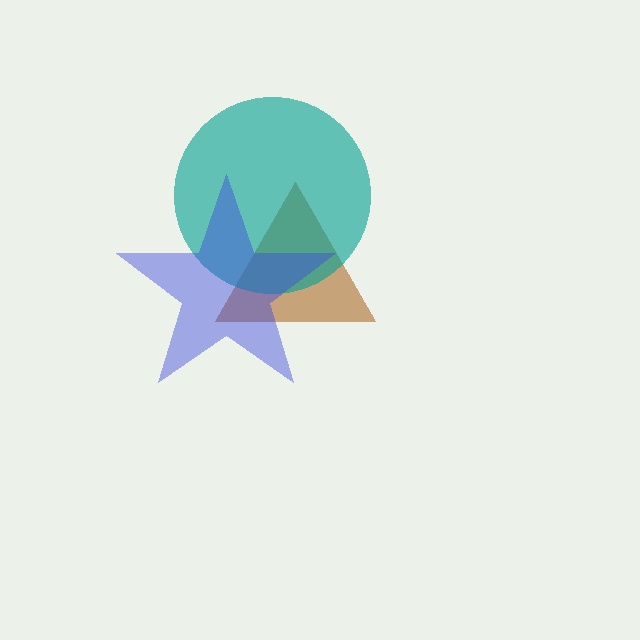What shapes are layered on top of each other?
The layered shapes are: a brown triangle, a teal circle, a blue star.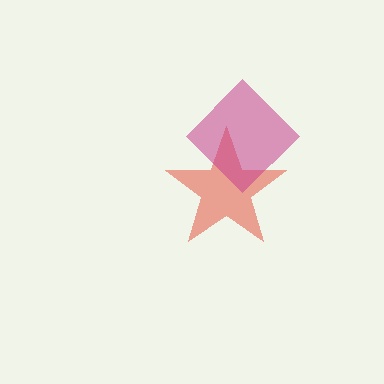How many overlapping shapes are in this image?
There are 2 overlapping shapes in the image.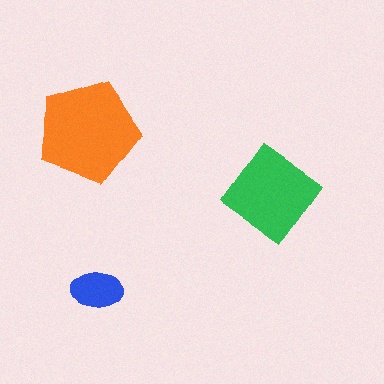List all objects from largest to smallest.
The orange pentagon, the green diamond, the blue ellipse.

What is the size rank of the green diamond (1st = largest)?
2nd.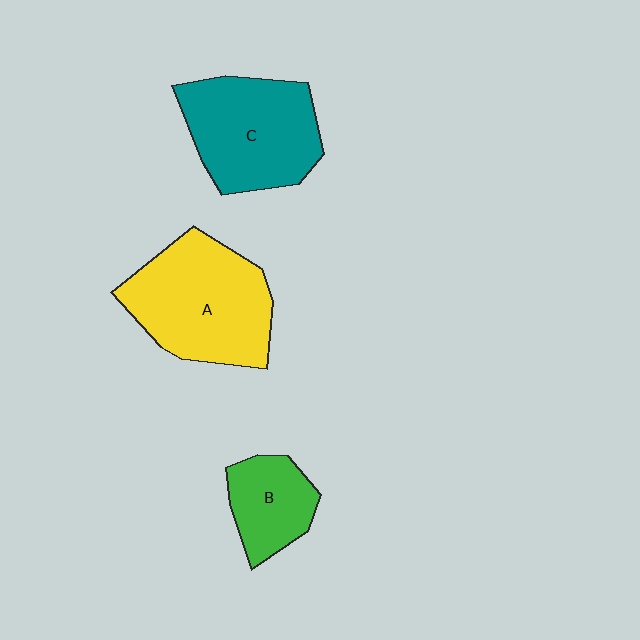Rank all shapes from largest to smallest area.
From largest to smallest: A (yellow), C (teal), B (green).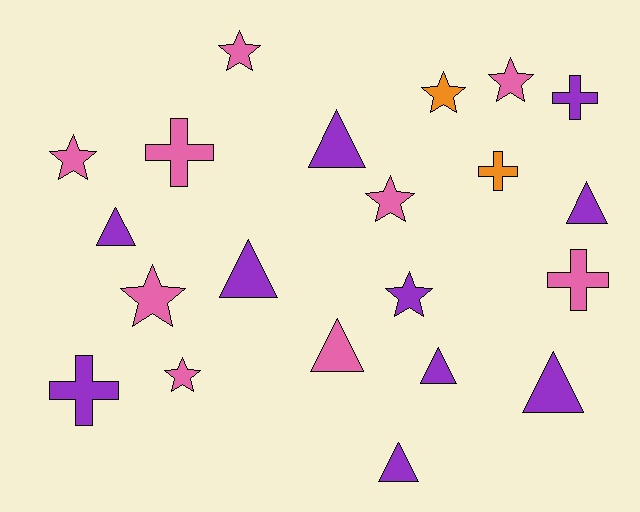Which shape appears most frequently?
Triangle, with 8 objects.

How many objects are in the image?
There are 21 objects.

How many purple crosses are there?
There are 2 purple crosses.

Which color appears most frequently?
Purple, with 10 objects.